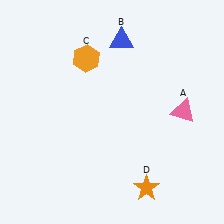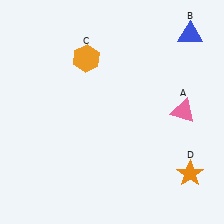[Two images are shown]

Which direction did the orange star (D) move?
The orange star (D) moved right.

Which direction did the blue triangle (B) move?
The blue triangle (B) moved right.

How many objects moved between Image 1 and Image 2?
2 objects moved between the two images.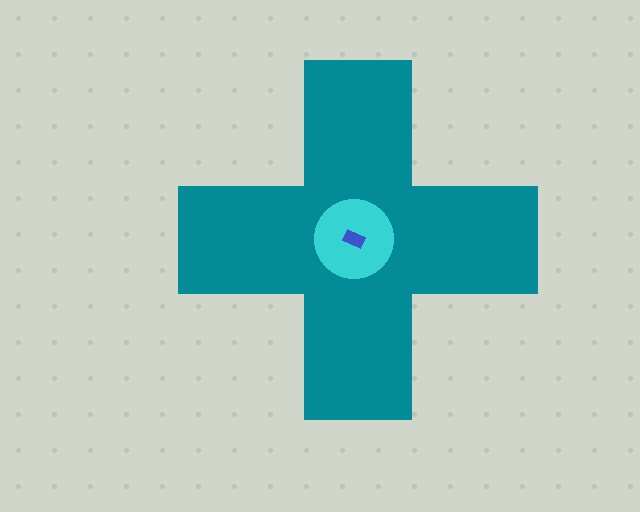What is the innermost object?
The blue rectangle.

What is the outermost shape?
The teal cross.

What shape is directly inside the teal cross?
The cyan circle.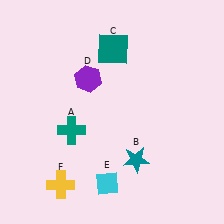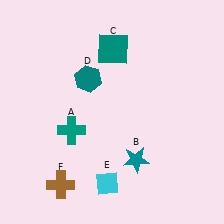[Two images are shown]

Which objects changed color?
D changed from purple to teal. F changed from yellow to brown.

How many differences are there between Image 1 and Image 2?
There are 2 differences between the two images.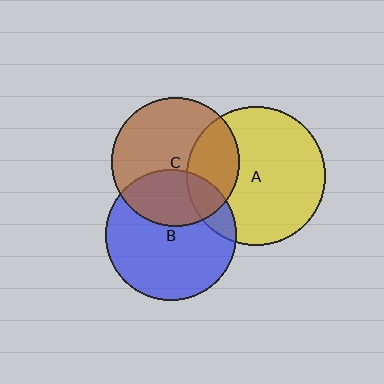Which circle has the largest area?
Circle A (yellow).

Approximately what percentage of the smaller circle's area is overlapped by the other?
Approximately 35%.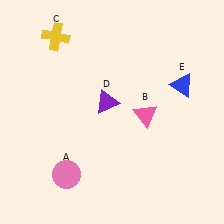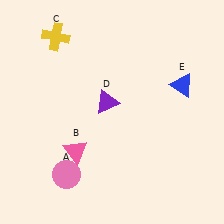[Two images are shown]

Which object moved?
The pink triangle (B) moved left.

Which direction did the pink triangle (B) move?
The pink triangle (B) moved left.